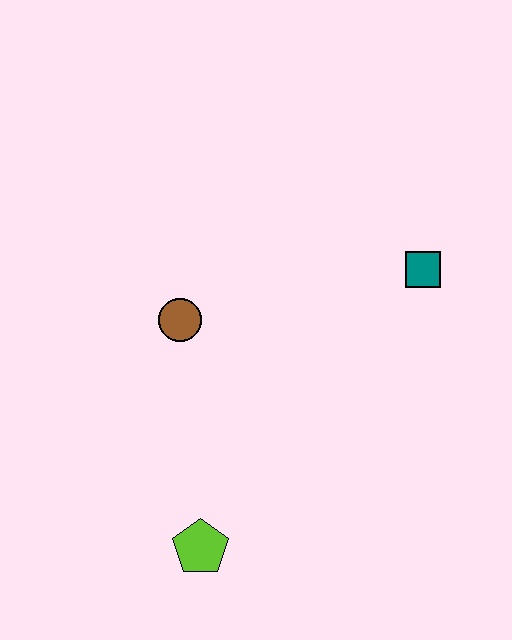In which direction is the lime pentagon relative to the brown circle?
The lime pentagon is below the brown circle.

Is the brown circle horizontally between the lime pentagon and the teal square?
No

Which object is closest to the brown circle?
The lime pentagon is closest to the brown circle.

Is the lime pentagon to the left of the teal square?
Yes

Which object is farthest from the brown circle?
The teal square is farthest from the brown circle.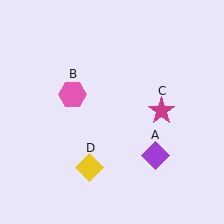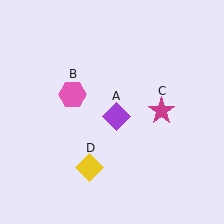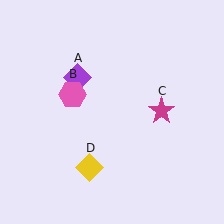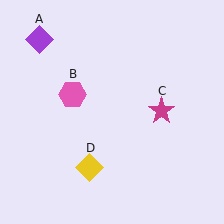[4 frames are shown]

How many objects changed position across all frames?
1 object changed position: purple diamond (object A).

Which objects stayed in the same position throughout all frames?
Pink hexagon (object B) and magenta star (object C) and yellow diamond (object D) remained stationary.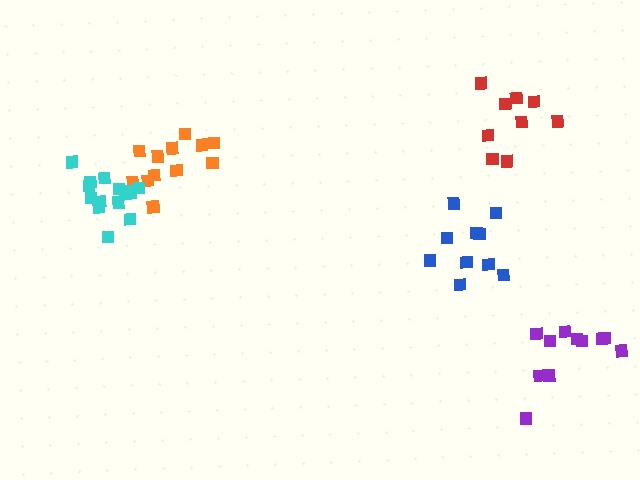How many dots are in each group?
Group 1: 12 dots, Group 2: 10 dots, Group 3: 9 dots, Group 4: 15 dots, Group 5: 11 dots (57 total).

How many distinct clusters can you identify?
There are 5 distinct clusters.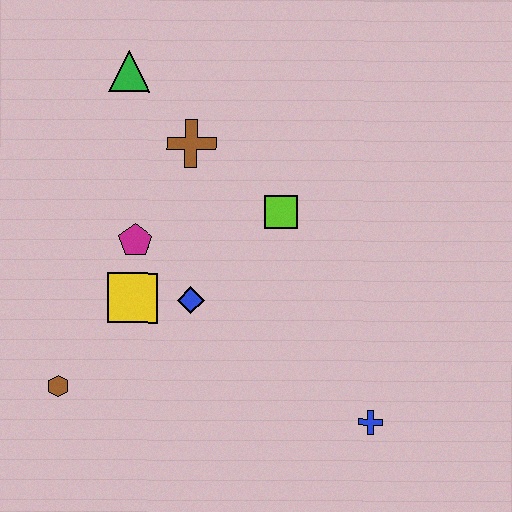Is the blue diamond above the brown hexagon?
Yes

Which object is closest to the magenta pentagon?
The yellow square is closest to the magenta pentagon.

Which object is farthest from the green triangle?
The blue cross is farthest from the green triangle.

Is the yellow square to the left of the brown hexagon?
No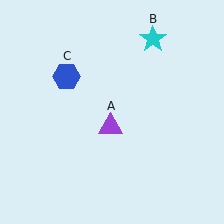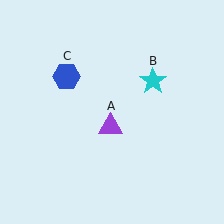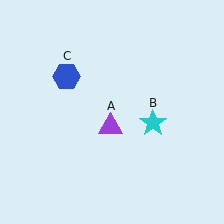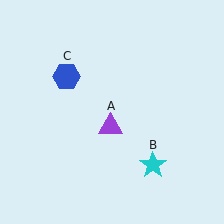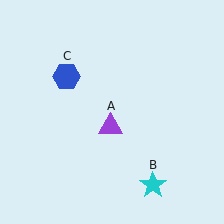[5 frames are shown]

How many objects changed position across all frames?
1 object changed position: cyan star (object B).